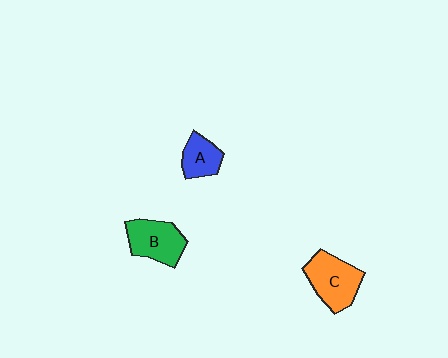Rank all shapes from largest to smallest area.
From largest to smallest: C (orange), B (green), A (blue).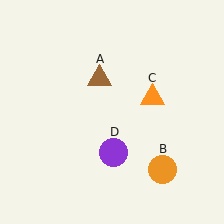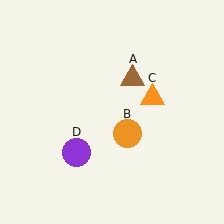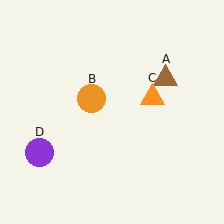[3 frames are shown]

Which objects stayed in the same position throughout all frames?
Orange triangle (object C) remained stationary.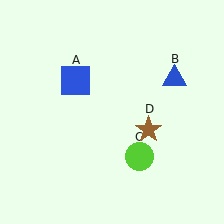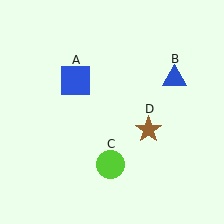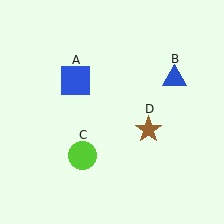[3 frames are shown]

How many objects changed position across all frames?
1 object changed position: lime circle (object C).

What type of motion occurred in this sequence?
The lime circle (object C) rotated clockwise around the center of the scene.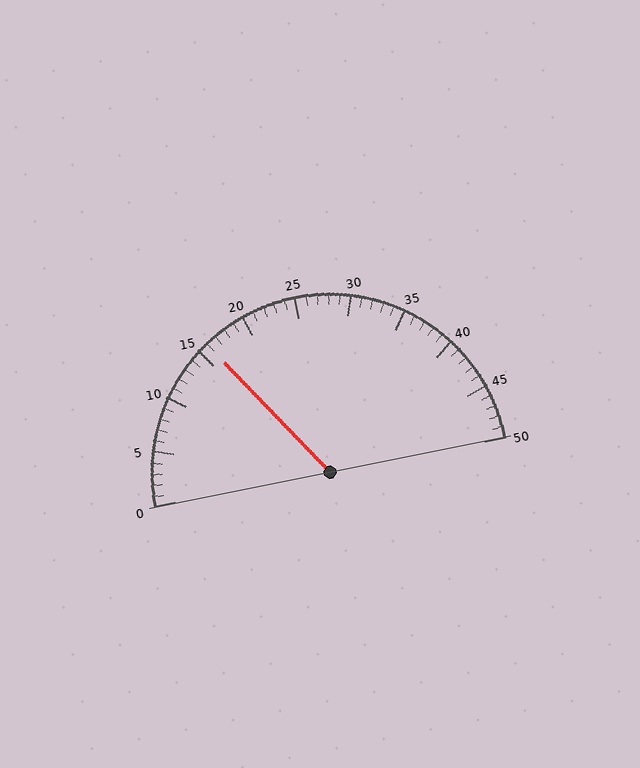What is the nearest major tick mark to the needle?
The nearest major tick mark is 15.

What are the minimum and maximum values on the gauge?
The gauge ranges from 0 to 50.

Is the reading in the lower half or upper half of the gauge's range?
The reading is in the lower half of the range (0 to 50).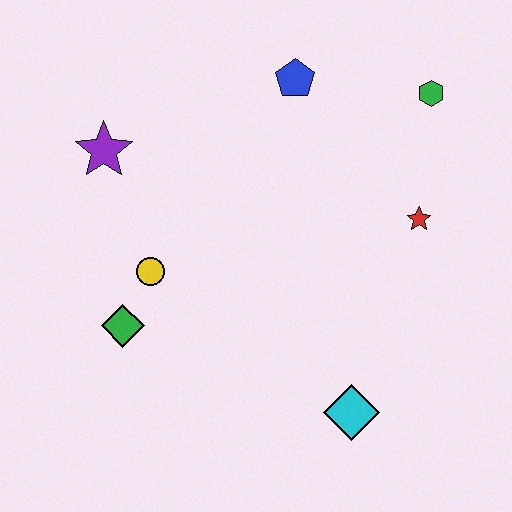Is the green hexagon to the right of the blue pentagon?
Yes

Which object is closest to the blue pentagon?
The green hexagon is closest to the blue pentagon.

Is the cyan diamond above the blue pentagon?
No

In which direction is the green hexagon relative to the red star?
The green hexagon is above the red star.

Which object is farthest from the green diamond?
The green hexagon is farthest from the green diamond.